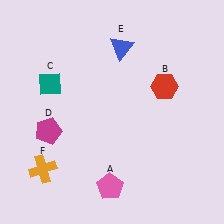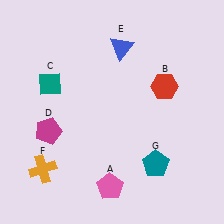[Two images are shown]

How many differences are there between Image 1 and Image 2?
There is 1 difference between the two images.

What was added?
A teal pentagon (G) was added in Image 2.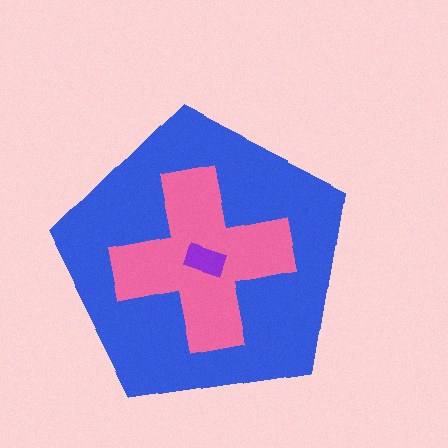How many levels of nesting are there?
3.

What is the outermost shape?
The blue pentagon.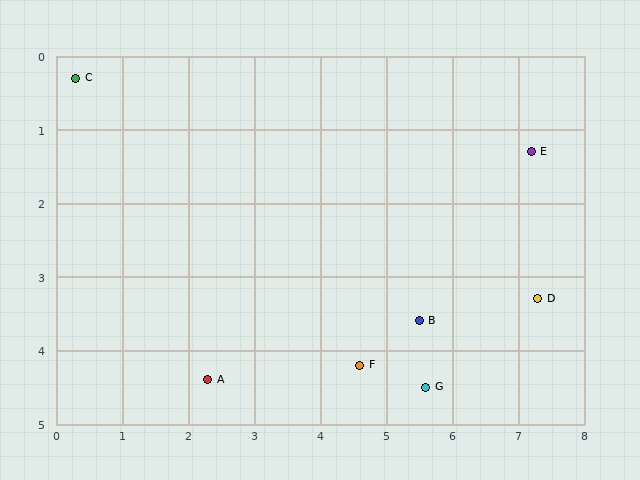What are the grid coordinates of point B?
Point B is at approximately (5.5, 3.6).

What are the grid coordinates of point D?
Point D is at approximately (7.3, 3.3).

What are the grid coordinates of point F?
Point F is at approximately (4.6, 4.2).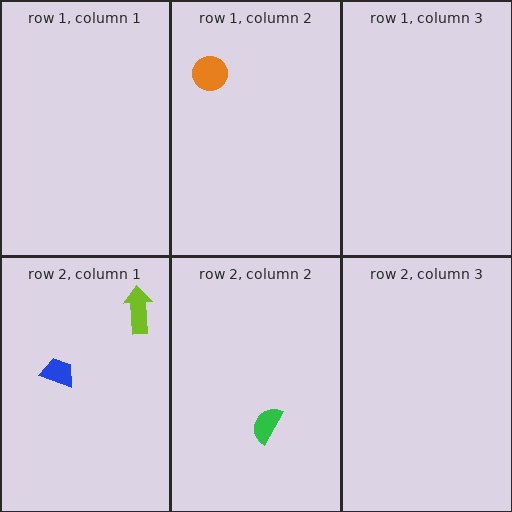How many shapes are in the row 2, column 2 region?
1.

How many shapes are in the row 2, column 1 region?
2.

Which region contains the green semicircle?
The row 2, column 2 region.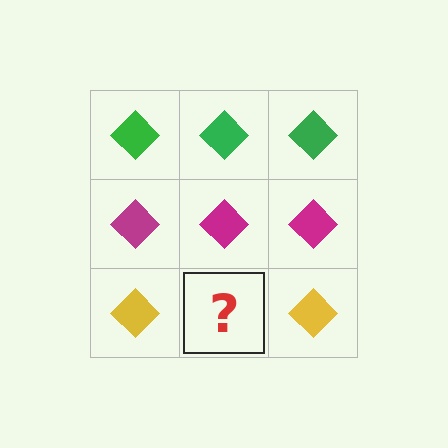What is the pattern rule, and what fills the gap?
The rule is that each row has a consistent color. The gap should be filled with a yellow diamond.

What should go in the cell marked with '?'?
The missing cell should contain a yellow diamond.